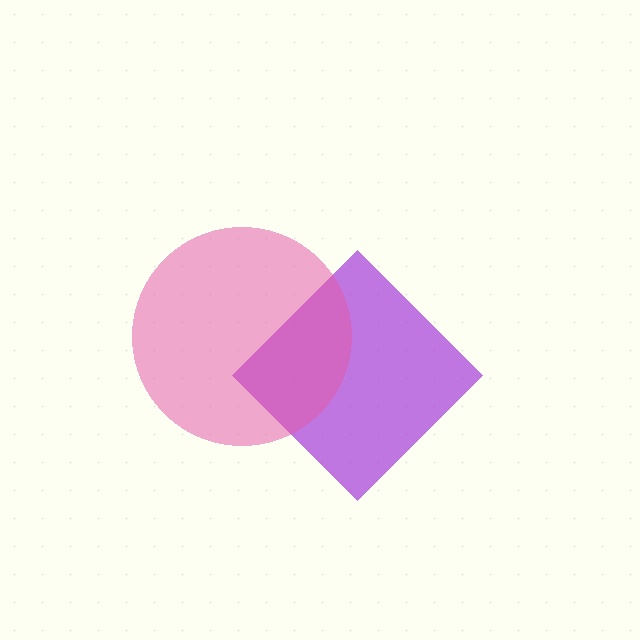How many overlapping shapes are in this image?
There are 2 overlapping shapes in the image.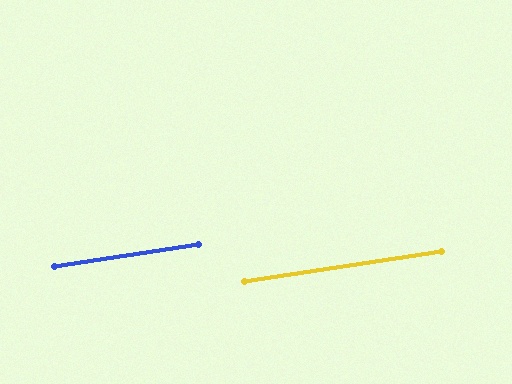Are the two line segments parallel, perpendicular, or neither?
Parallel — their directions differ by only 0.2°.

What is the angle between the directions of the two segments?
Approximately 0 degrees.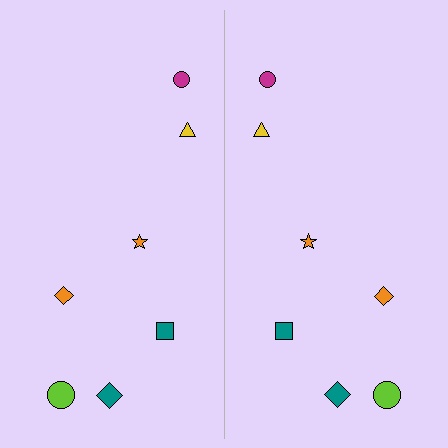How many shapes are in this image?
There are 14 shapes in this image.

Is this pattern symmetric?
Yes, this pattern has bilateral (reflection) symmetry.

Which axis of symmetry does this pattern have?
The pattern has a vertical axis of symmetry running through the center of the image.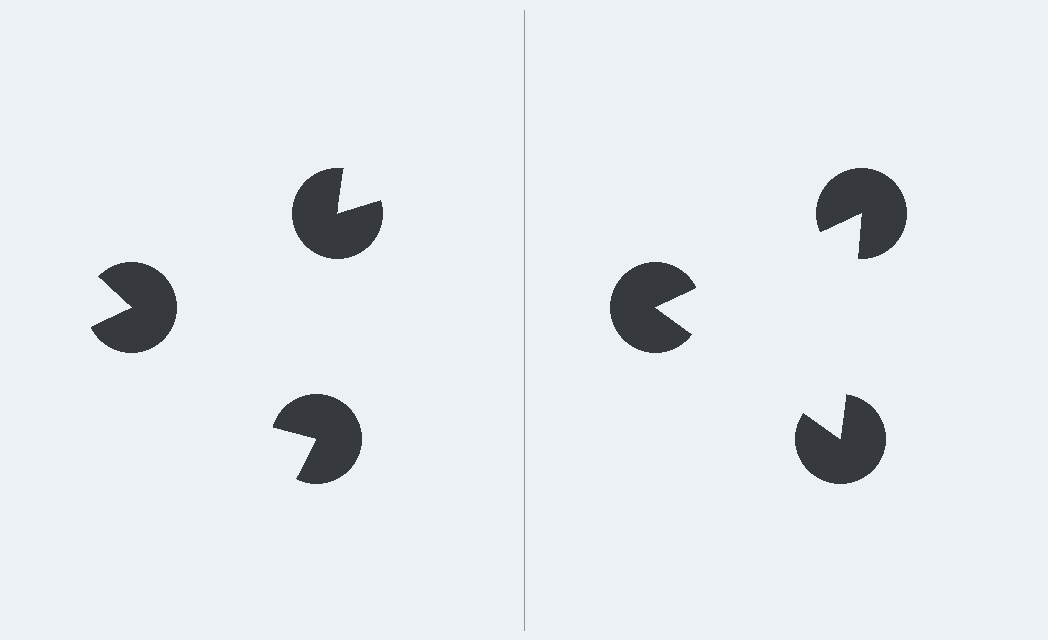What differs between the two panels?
The pac-man discs are positioned identically on both sides; only the wedge orientations differ. On the right they align to a triangle; on the left they are misaligned.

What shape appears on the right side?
An illusory triangle.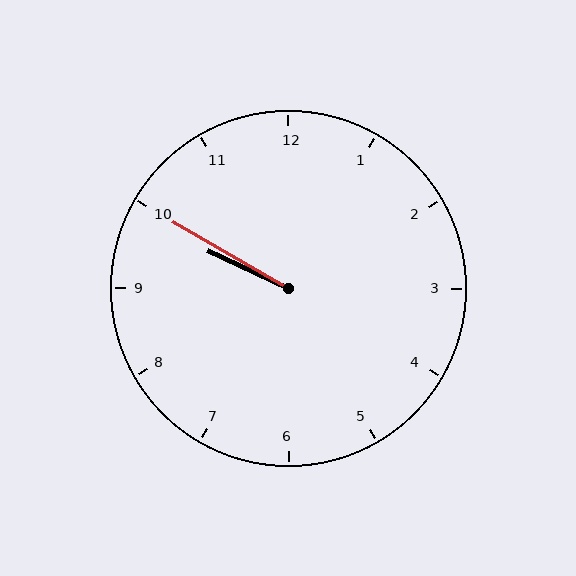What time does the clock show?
9:50.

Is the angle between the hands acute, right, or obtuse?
It is acute.